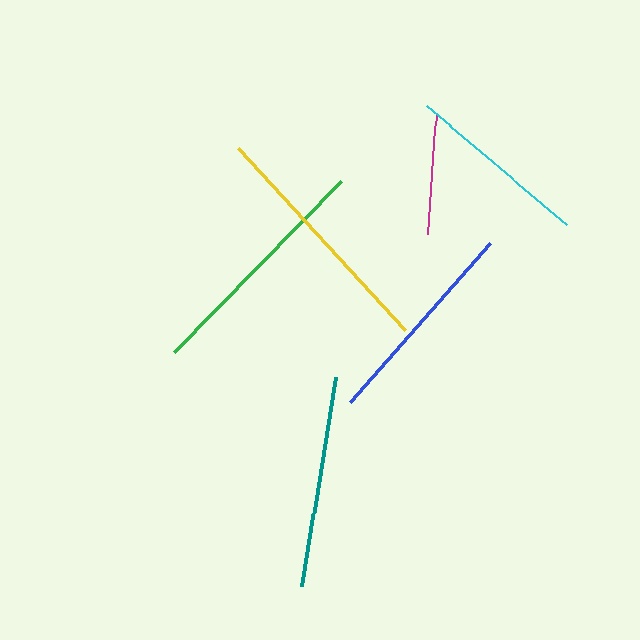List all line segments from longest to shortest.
From longest to shortest: yellow, green, teal, blue, cyan, magenta.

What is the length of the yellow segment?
The yellow segment is approximately 247 pixels long.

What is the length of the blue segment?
The blue segment is approximately 211 pixels long.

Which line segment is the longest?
The yellow line is the longest at approximately 247 pixels.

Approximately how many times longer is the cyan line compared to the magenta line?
The cyan line is approximately 1.5 times the length of the magenta line.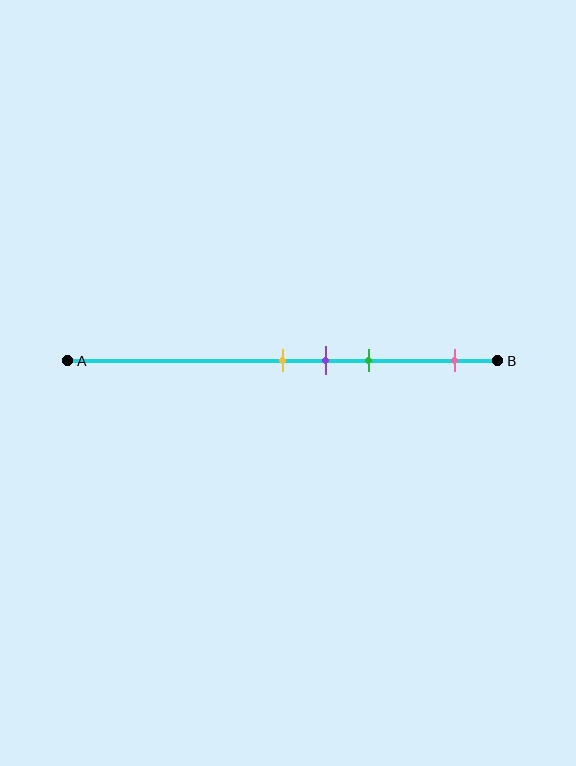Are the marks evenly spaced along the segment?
No, the marks are not evenly spaced.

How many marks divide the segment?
There are 4 marks dividing the segment.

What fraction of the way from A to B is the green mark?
The green mark is approximately 70% (0.7) of the way from A to B.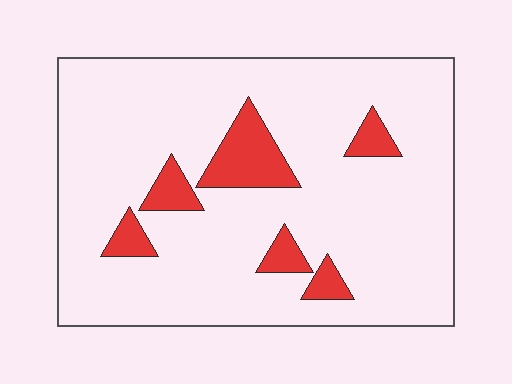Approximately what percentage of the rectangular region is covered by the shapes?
Approximately 10%.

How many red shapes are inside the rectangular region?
6.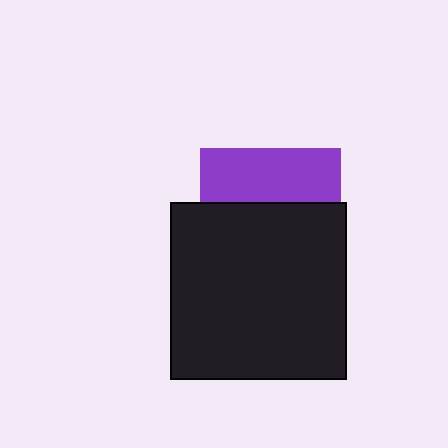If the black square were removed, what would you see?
You would see the complete purple square.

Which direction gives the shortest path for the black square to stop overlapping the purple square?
Moving down gives the shortest separation.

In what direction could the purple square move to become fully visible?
The purple square could move up. That would shift it out from behind the black square entirely.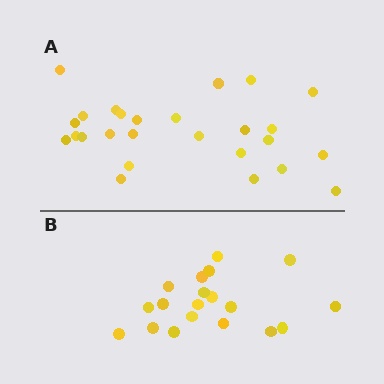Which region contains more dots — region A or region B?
Region A (the top region) has more dots.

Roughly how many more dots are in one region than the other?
Region A has roughly 8 or so more dots than region B.